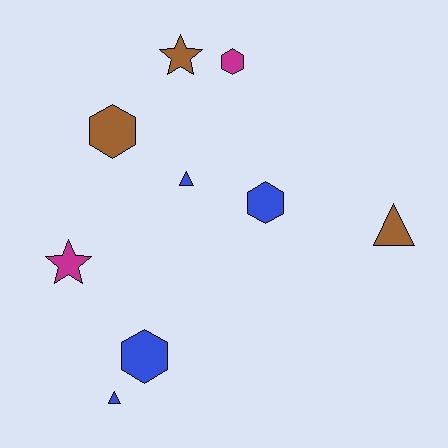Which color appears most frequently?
Blue, with 4 objects.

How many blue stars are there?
There are no blue stars.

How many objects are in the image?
There are 9 objects.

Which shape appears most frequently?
Hexagon, with 4 objects.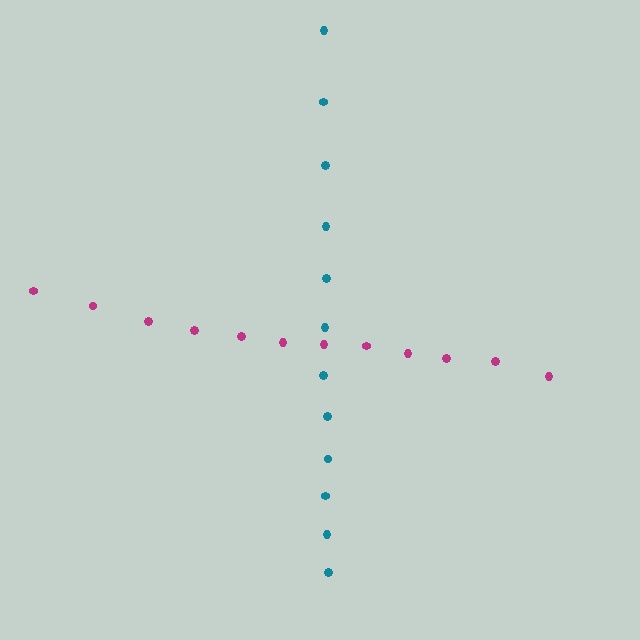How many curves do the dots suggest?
There are 2 distinct paths.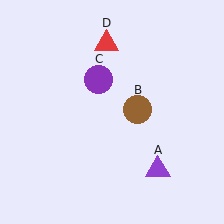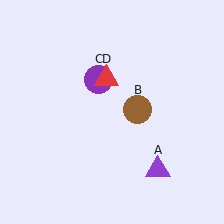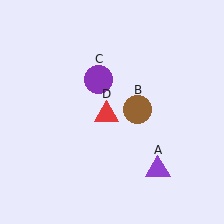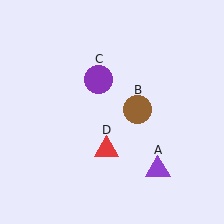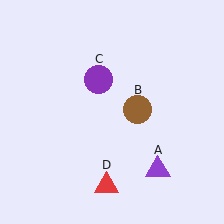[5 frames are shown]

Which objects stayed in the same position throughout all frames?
Purple triangle (object A) and brown circle (object B) and purple circle (object C) remained stationary.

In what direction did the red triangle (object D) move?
The red triangle (object D) moved down.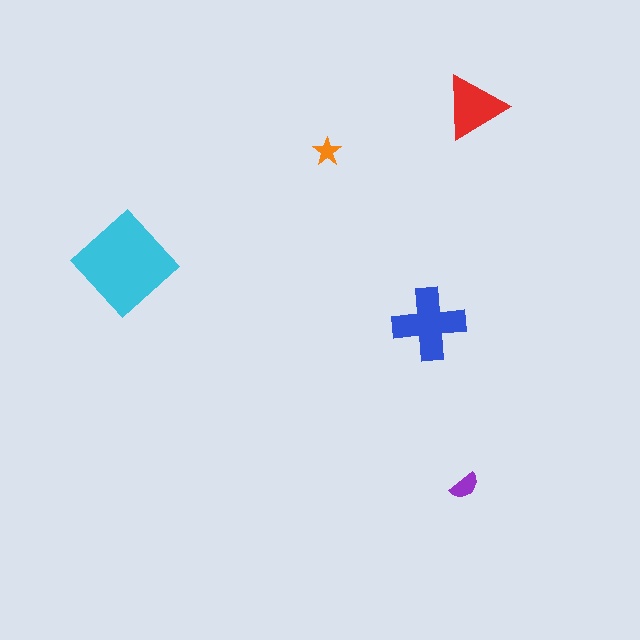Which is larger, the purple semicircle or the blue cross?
The blue cross.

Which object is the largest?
The cyan diamond.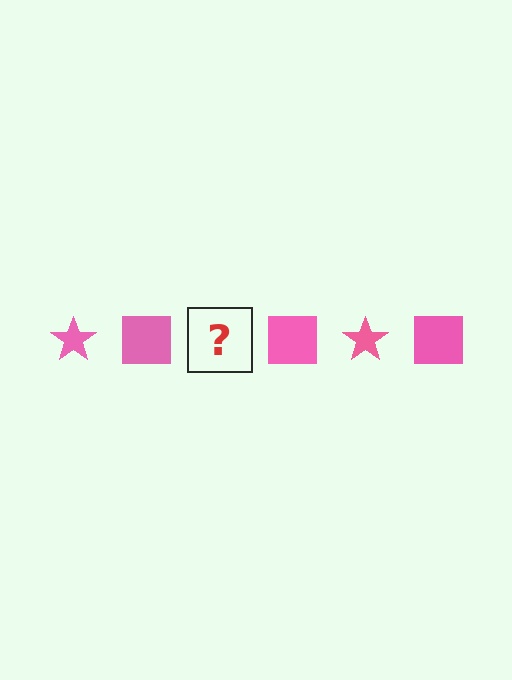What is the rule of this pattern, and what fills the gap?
The rule is that the pattern cycles through star, square shapes in pink. The gap should be filled with a pink star.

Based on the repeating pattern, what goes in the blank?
The blank should be a pink star.